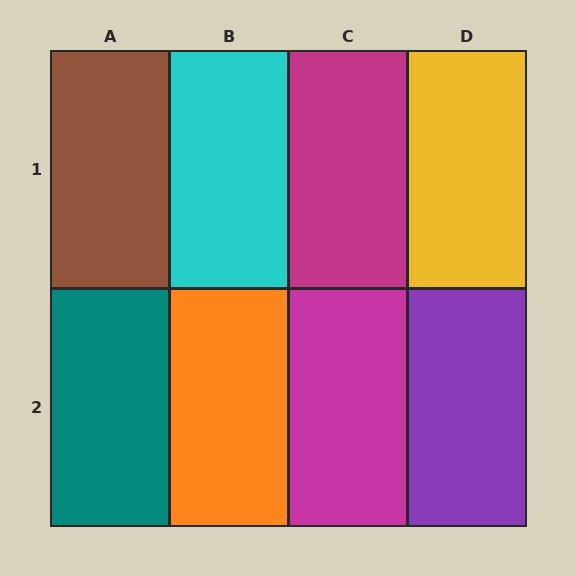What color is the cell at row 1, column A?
Brown.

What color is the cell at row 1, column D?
Yellow.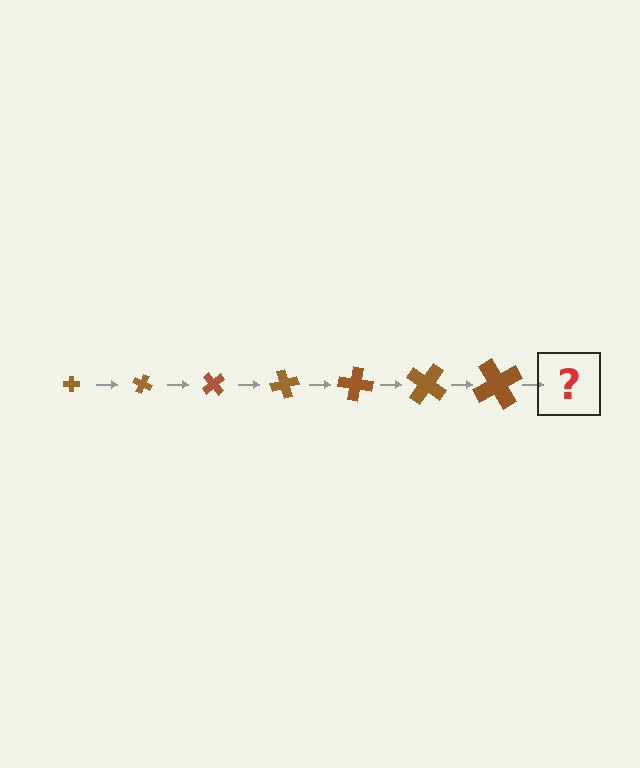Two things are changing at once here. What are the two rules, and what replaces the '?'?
The two rules are that the cross grows larger each step and it rotates 25 degrees each step. The '?' should be a cross, larger than the previous one and rotated 175 degrees from the start.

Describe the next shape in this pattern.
It should be a cross, larger than the previous one and rotated 175 degrees from the start.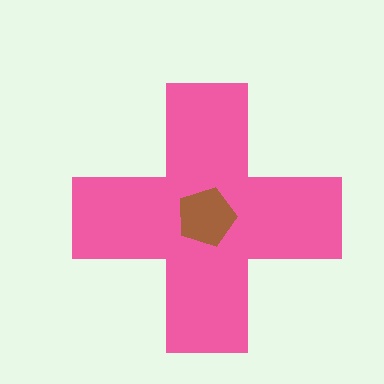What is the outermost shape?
The pink cross.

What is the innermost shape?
The brown pentagon.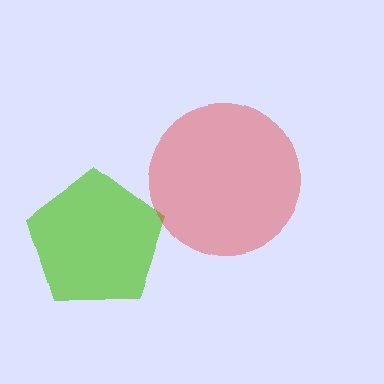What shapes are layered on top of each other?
The layered shapes are: a lime pentagon, a red circle.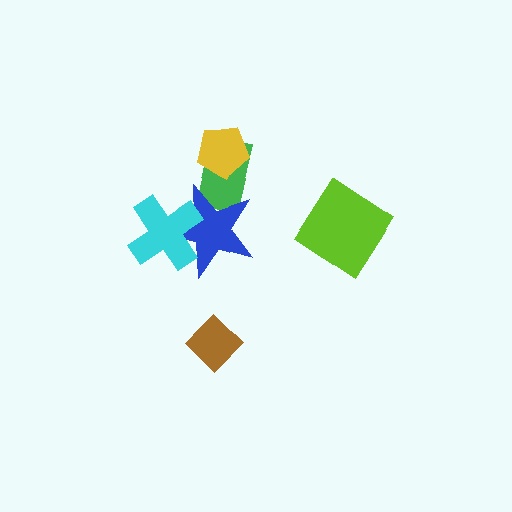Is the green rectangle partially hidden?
Yes, it is partially covered by another shape.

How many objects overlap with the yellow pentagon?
1 object overlaps with the yellow pentagon.